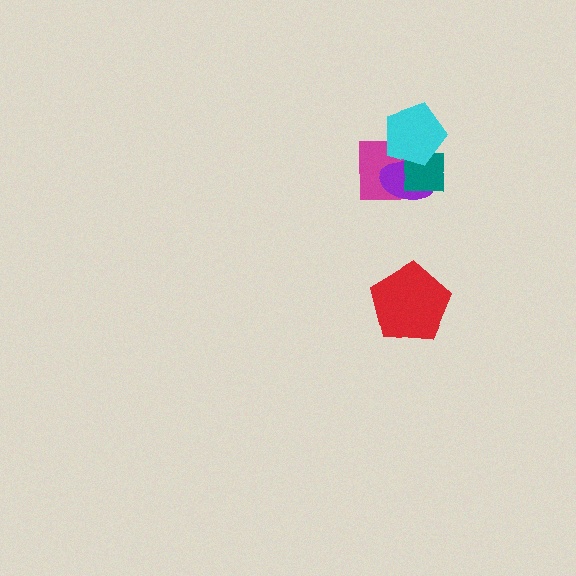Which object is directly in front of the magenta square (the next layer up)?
The purple ellipse is directly in front of the magenta square.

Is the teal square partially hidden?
Yes, it is partially covered by another shape.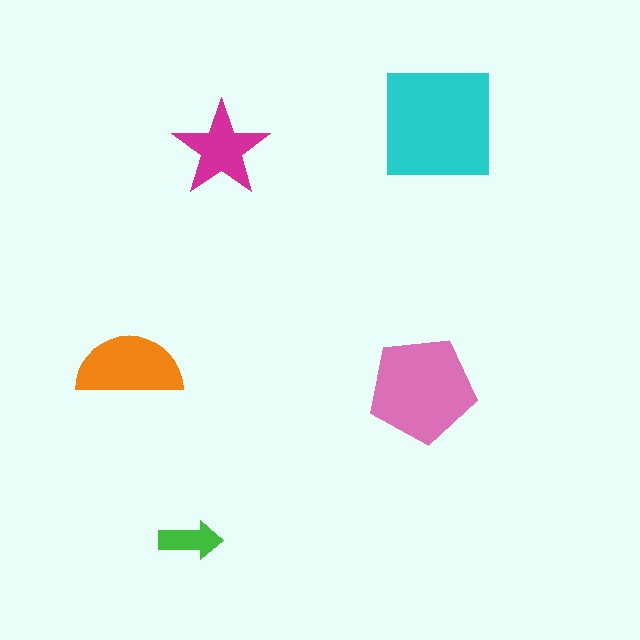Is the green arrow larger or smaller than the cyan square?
Smaller.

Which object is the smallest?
The green arrow.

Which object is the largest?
The cyan square.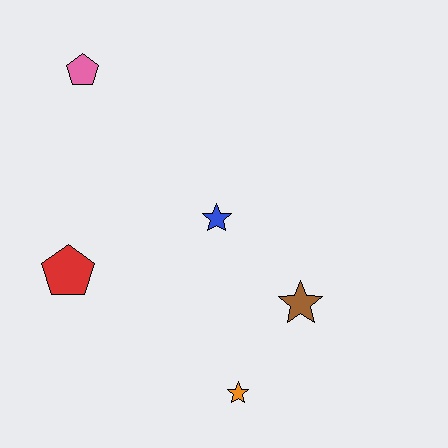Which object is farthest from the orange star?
The pink pentagon is farthest from the orange star.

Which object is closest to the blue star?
The brown star is closest to the blue star.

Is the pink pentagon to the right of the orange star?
No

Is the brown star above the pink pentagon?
No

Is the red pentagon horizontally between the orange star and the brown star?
No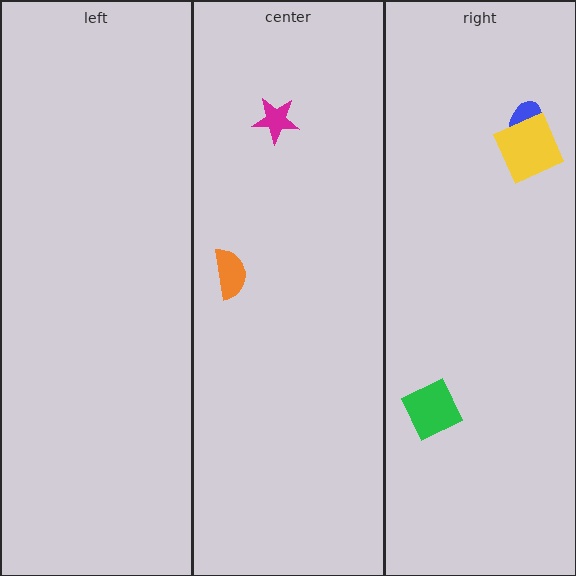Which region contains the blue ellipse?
The right region.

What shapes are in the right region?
The blue ellipse, the yellow square, the green diamond.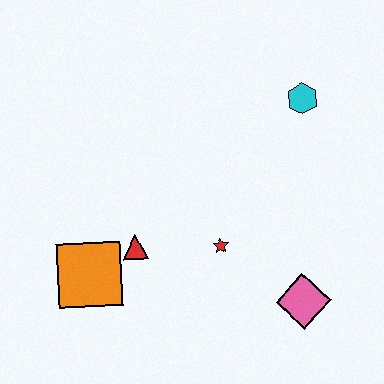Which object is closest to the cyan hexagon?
The red star is closest to the cyan hexagon.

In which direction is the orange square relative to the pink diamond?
The orange square is to the left of the pink diamond.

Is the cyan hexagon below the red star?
No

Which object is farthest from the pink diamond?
The orange square is farthest from the pink diamond.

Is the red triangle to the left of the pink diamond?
Yes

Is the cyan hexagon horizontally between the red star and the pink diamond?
No